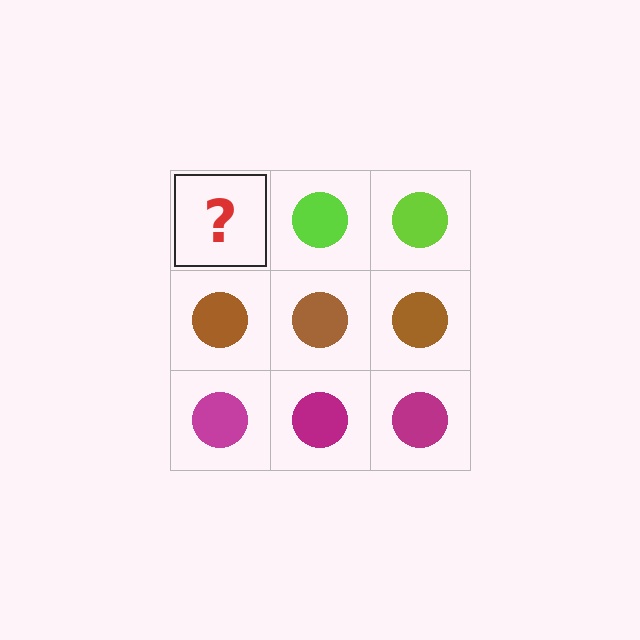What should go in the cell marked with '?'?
The missing cell should contain a lime circle.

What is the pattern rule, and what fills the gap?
The rule is that each row has a consistent color. The gap should be filled with a lime circle.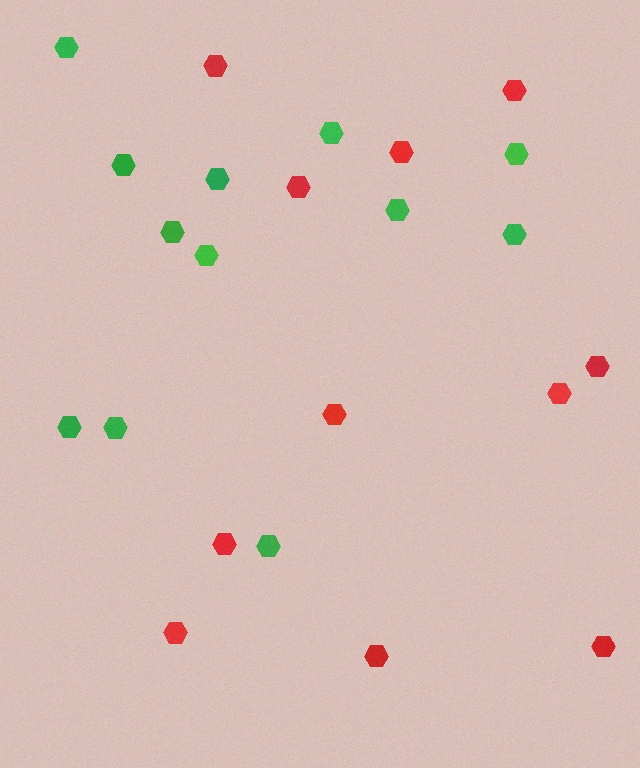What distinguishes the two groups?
There are 2 groups: one group of green hexagons (12) and one group of red hexagons (11).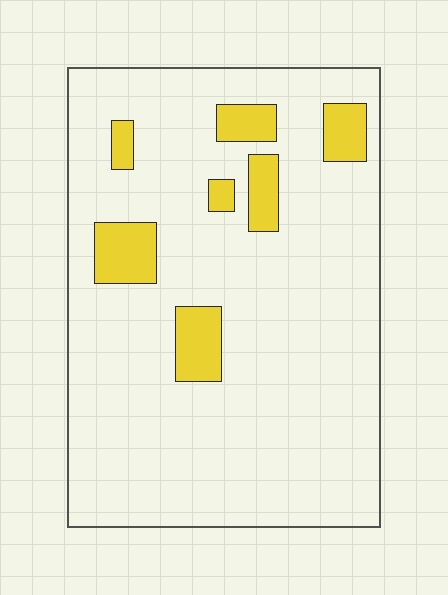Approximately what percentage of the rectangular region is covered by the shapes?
Approximately 10%.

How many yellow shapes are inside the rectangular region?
7.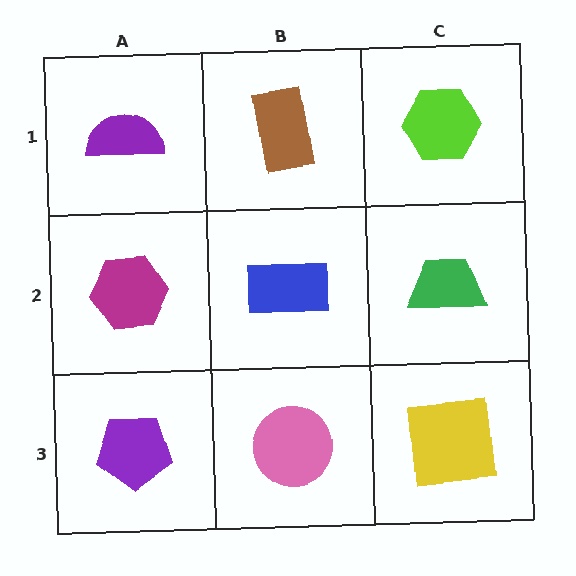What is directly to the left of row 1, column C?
A brown rectangle.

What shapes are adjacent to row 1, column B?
A blue rectangle (row 2, column B), a purple semicircle (row 1, column A), a lime hexagon (row 1, column C).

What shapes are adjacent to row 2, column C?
A lime hexagon (row 1, column C), a yellow square (row 3, column C), a blue rectangle (row 2, column B).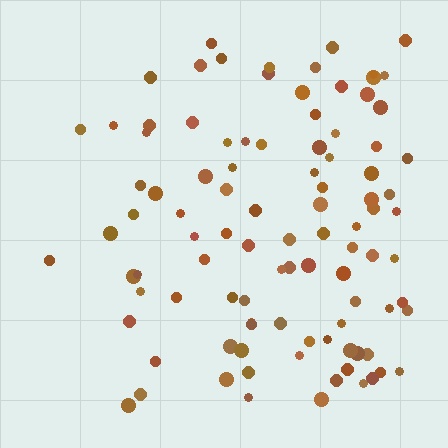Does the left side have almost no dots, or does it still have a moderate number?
Still a moderate number, just noticeably fewer than the right.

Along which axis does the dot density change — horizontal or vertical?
Horizontal.